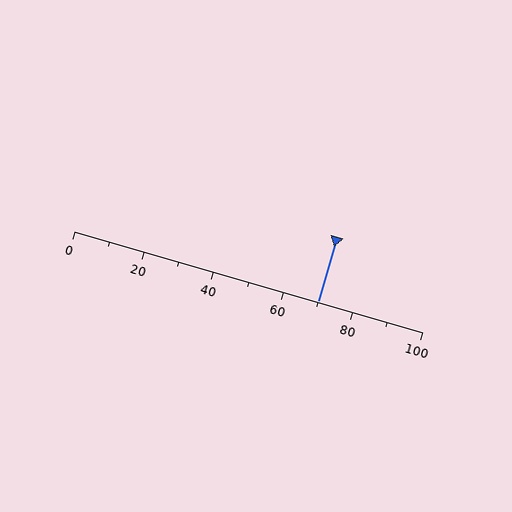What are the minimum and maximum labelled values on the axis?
The axis runs from 0 to 100.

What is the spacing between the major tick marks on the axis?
The major ticks are spaced 20 apart.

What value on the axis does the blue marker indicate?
The marker indicates approximately 70.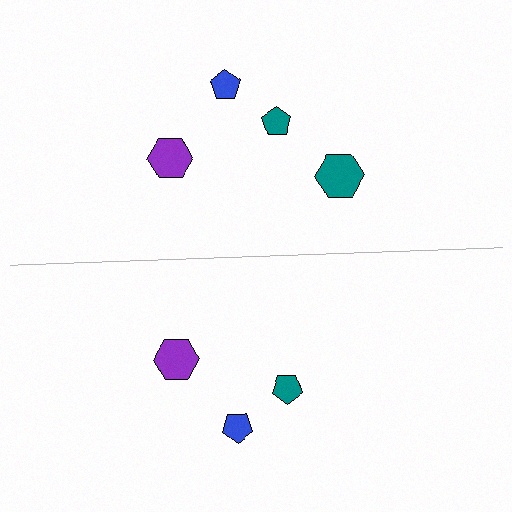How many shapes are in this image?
There are 7 shapes in this image.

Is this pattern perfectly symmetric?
No, the pattern is not perfectly symmetric. A teal hexagon is missing from the bottom side.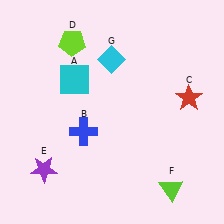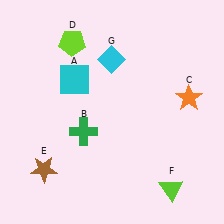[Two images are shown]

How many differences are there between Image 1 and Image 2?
There are 3 differences between the two images.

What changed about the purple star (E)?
In Image 1, E is purple. In Image 2, it changed to brown.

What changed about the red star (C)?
In Image 1, C is red. In Image 2, it changed to orange.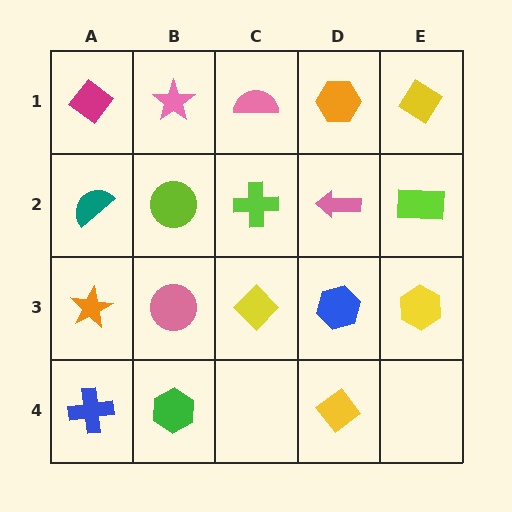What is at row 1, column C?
A pink semicircle.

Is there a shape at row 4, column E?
No, that cell is empty.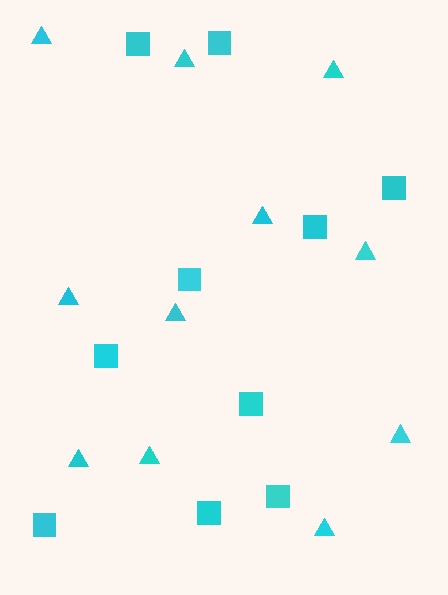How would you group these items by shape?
There are 2 groups: one group of triangles (11) and one group of squares (10).